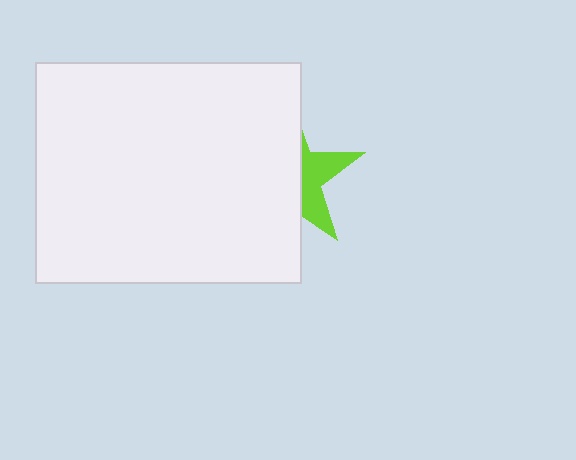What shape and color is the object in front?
The object in front is a white rectangle.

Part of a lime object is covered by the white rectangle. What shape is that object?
It is a star.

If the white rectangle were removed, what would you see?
You would see the complete lime star.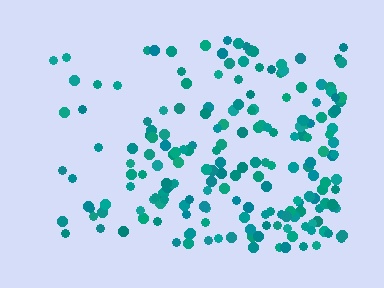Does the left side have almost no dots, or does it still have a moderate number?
Still a moderate number, just noticeably fewer than the right.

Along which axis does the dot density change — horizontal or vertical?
Horizontal.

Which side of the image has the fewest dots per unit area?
The left.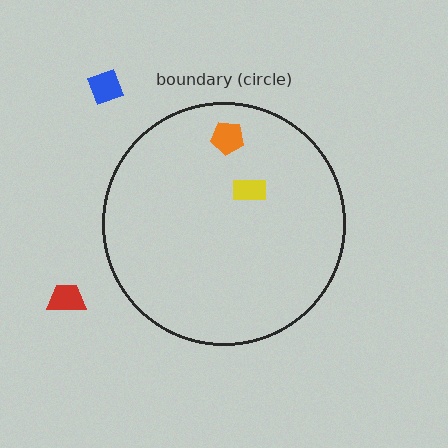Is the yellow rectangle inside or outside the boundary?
Inside.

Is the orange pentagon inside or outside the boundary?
Inside.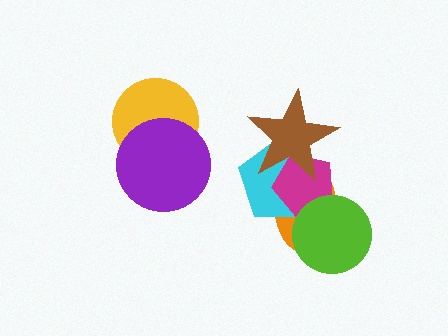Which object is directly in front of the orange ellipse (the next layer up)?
The cyan pentagon is directly in front of the orange ellipse.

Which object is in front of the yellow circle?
The purple circle is in front of the yellow circle.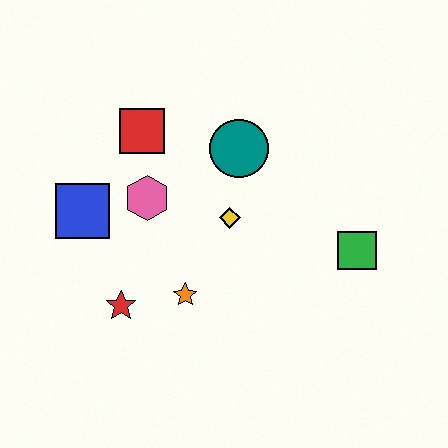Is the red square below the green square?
No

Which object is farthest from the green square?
The blue square is farthest from the green square.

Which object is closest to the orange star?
The red star is closest to the orange star.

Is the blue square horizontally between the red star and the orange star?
No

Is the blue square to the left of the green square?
Yes